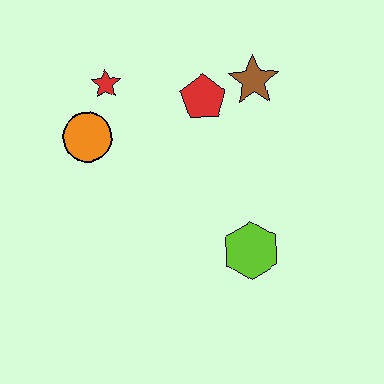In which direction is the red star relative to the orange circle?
The red star is above the orange circle.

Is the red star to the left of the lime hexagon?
Yes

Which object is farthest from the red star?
The lime hexagon is farthest from the red star.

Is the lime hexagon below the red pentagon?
Yes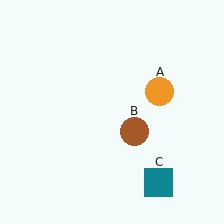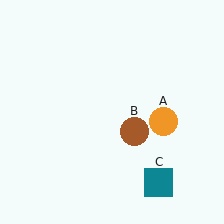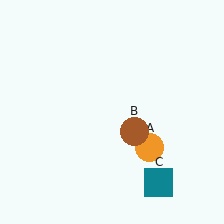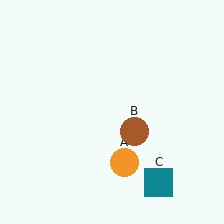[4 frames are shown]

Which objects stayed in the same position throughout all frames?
Brown circle (object B) and teal square (object C) remained stationary.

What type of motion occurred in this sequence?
The orange circle (object A) rotated clockwise around the center of the scene.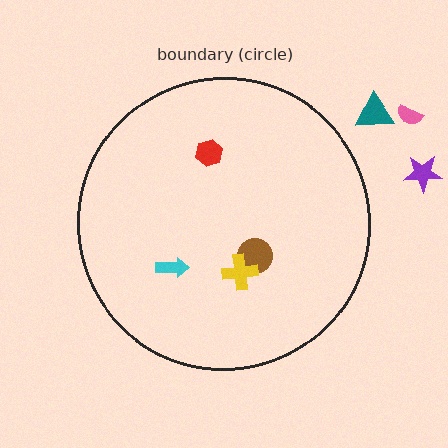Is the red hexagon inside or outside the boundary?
Inside.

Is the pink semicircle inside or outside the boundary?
Outside.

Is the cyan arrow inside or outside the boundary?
Inside.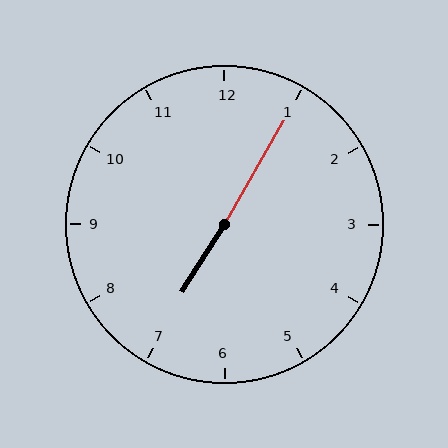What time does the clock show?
7:05.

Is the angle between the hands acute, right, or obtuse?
It is obtuse.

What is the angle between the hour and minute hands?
Approximately 178 degrees.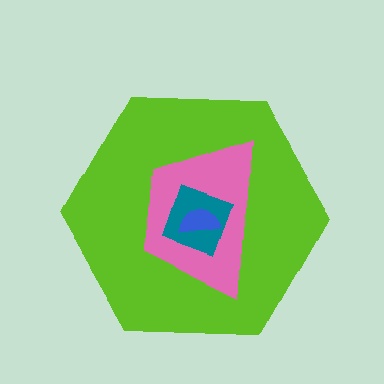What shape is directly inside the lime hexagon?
The pink trapezoid.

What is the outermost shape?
The lime hexagon.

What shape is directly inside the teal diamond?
The blue semicircle.